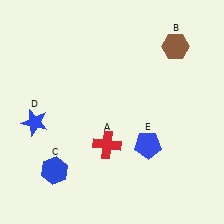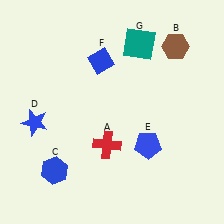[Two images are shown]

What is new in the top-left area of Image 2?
A blue diamond (F) was added in the top-left area of Image 2.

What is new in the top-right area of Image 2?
A teal square (G) was added in the top-right area of Image 2.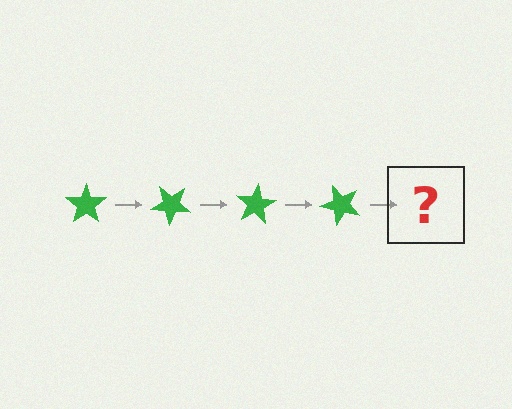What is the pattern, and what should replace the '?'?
The pattern is that the star rotates 40 degrees each step. The '?' should be a green star rotated 160 degrees.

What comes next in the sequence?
The next element should be a green star rotated 160 degrees.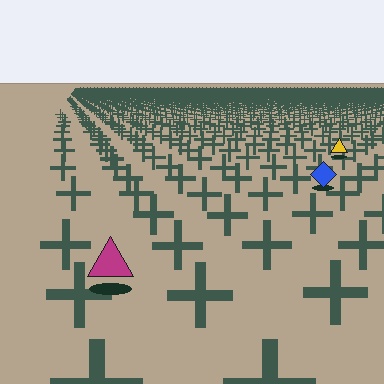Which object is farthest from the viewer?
The yellow triangle is farthest from the viewer. It appears smaller and the ground texture around it is denser.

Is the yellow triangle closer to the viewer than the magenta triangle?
No. The magenta triangle is closer — you can tell from the texture gradient: the ground texture is coarser near it.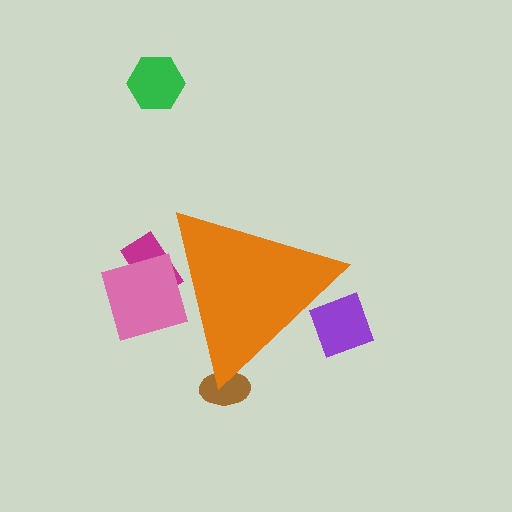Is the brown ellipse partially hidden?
Yes, the brown ellipse is partially hidden behind the orange triangle.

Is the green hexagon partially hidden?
No, the green hexagon is fully visible.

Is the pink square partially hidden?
Yes, the pink square is partially hidden behind the orange triangle.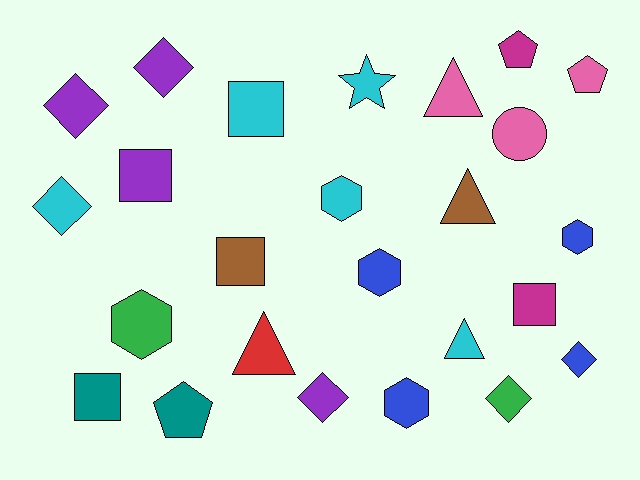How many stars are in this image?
There is 1 star.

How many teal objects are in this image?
There are 2 teal objects.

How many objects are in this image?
There are 25 objects.